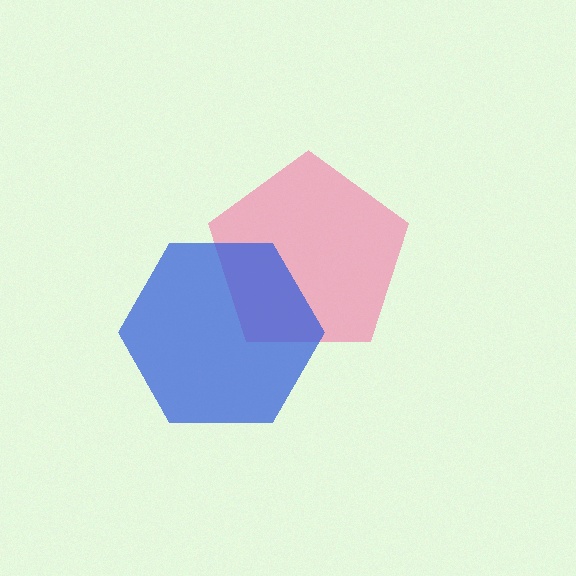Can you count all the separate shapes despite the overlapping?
Yes, there are 2 separate shapes.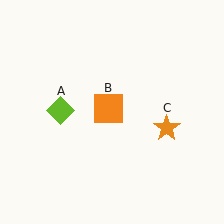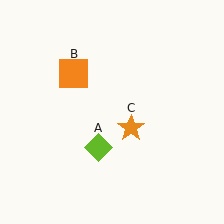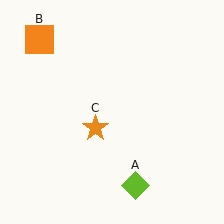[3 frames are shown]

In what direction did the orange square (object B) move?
The orange square (object B) moved up and to the left.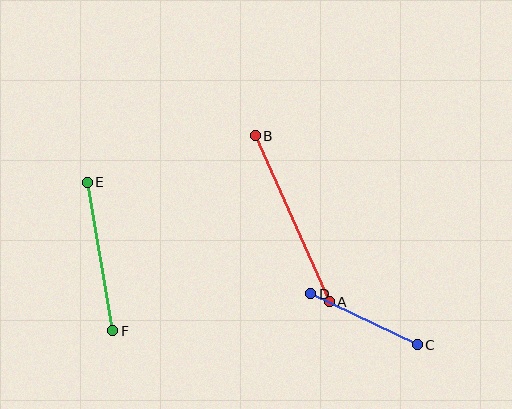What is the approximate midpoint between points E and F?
The midpoint is at approximately (100, 256) pixels.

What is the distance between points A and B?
The distance is approximately 182 pixels.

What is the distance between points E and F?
The distance is approximately 150 pixels.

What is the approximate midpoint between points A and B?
The midpoint is at approximately (292, 219) pixels.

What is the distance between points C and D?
The distance is approximately 118 pixels.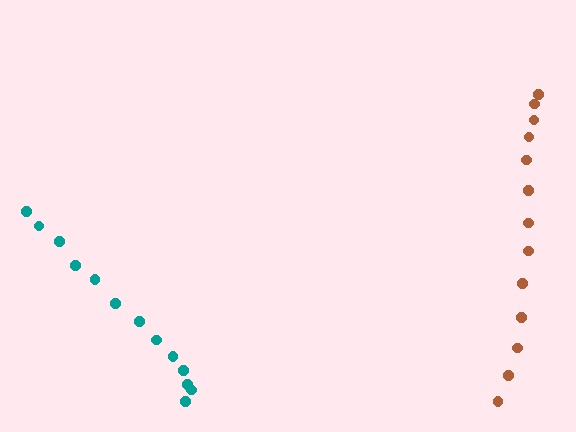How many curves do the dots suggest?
There are 2 distinct paths.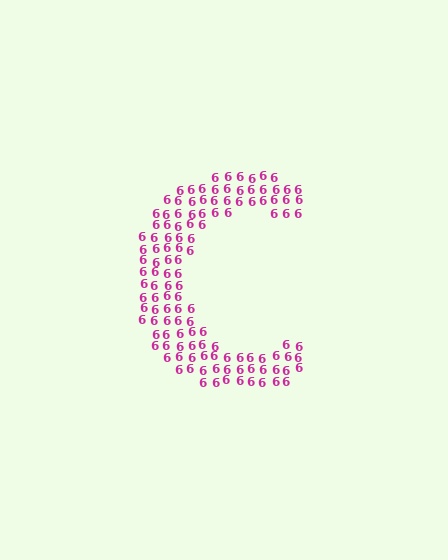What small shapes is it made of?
It is made of small digit 6's.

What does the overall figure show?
The overall figure shows the letter C.